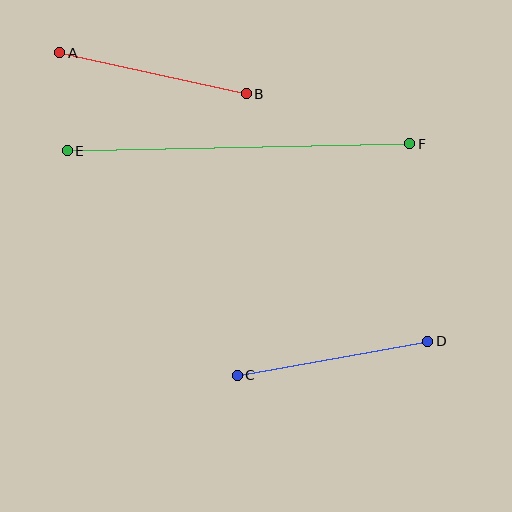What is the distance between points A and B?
The distance is approximately 191 pixels.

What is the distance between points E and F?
The distance is approximately 343 pixels.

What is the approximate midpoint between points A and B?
The midpoint is at approximately (153, 73) pixels.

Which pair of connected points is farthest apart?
Points E and F are farthest apart.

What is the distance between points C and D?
The distance is approximately 193 pixels.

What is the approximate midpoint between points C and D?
The midpoint is at approximately (332, 358) pixels.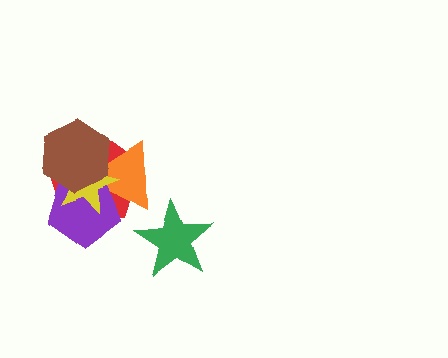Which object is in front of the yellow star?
The brown hexagon is in front of the yellow star.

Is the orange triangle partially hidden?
Yes, it is partially covered by another shape.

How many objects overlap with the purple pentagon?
4 objects overlap with the purple pentagon.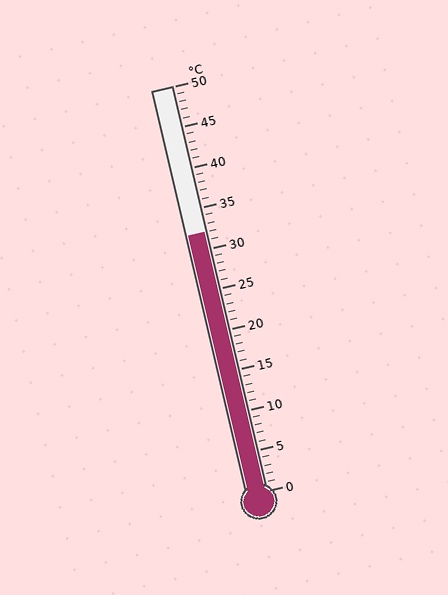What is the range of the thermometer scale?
The thermometer scale ranges from 0°C to 50°C.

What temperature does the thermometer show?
The thermometer shows approximately 32°C.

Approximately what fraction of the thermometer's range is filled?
The thermometer is filled to approximately 65% of its range.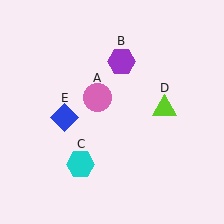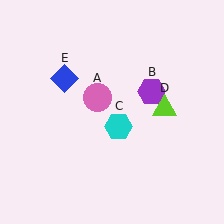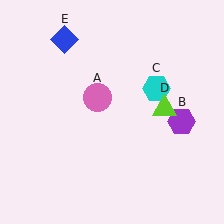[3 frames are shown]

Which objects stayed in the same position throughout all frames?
Pink circle (object A) and lime triangle (object D) remained stationary.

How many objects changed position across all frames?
3 objects changed position: purple hexagon (object B), cyan hexagon (object C), blue diamond (object E).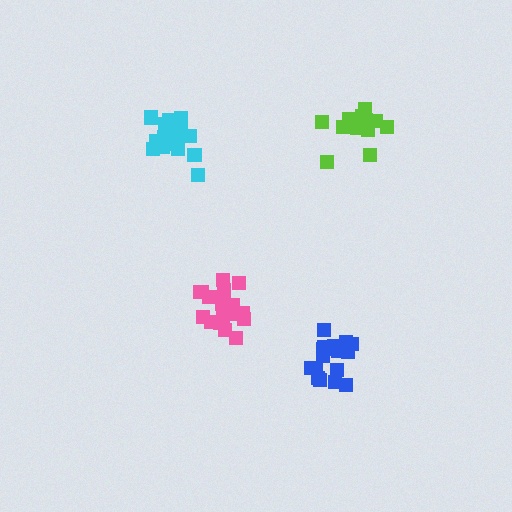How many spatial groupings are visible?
There are 4 spatial groupings.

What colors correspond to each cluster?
The clusters are colored: lime, cyan, blue, pink.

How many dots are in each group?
Group 1: 15 dots, Group 2: 18 dots, Group 3: 19 dots, Group 4: 20 dots (72 total).